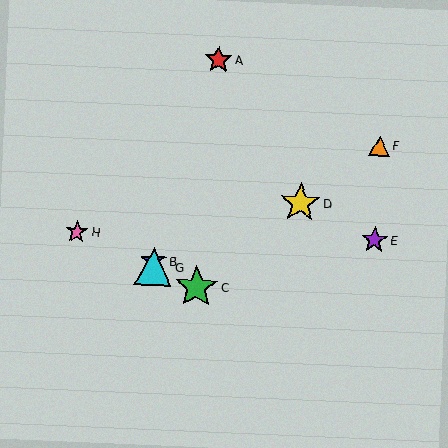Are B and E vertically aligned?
No, B is at x≈154 and E is at x≈375.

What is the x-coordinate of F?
Object F is at x≈380.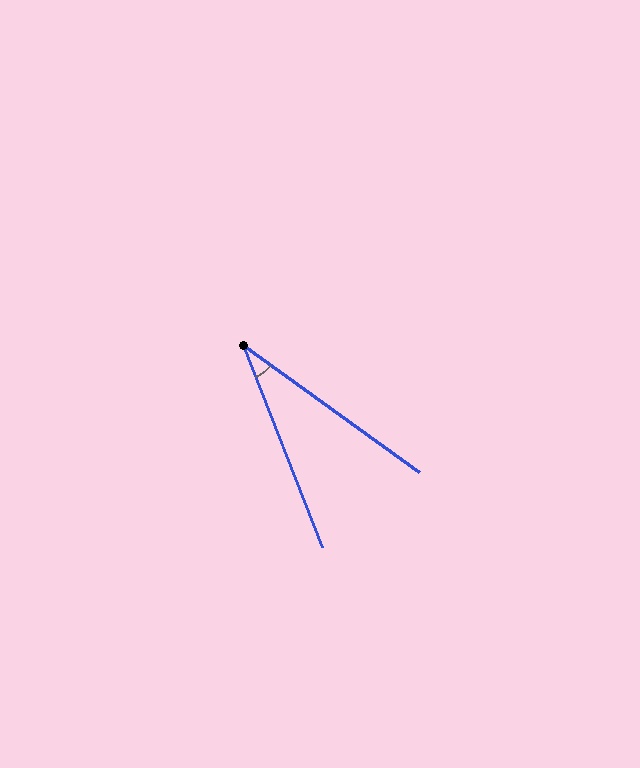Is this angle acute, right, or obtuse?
It is acute.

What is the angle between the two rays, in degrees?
Approximately 33 degrees.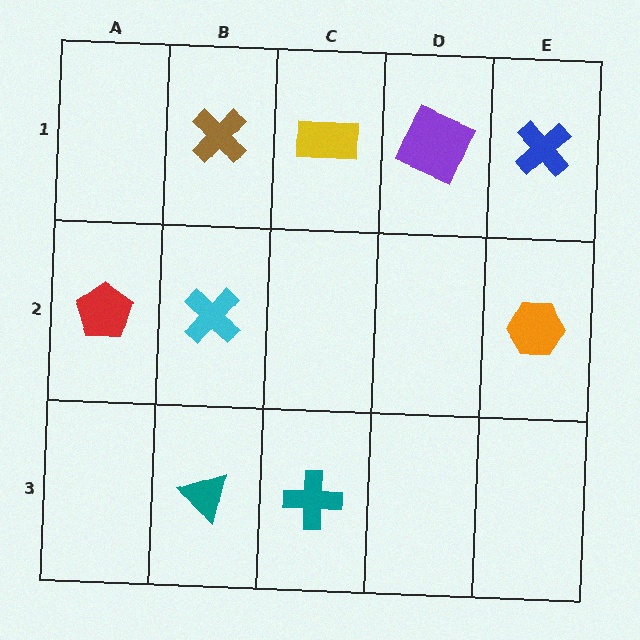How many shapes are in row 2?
3 shapes.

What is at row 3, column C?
A teal cross.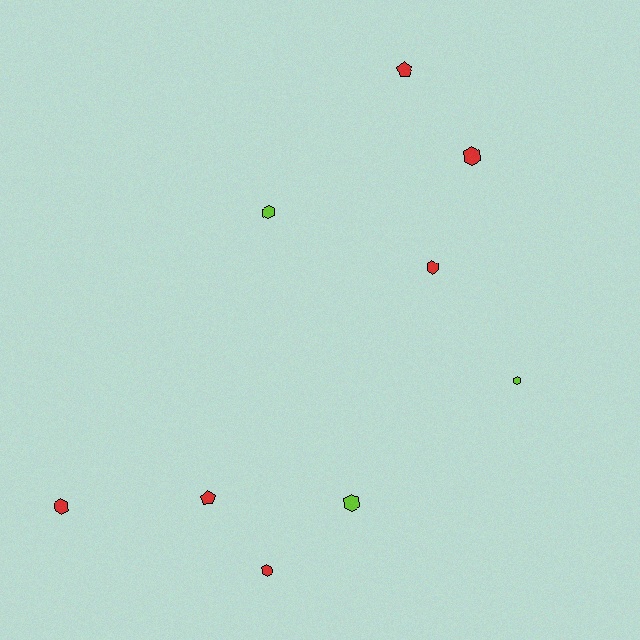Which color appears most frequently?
Red, with 6 objects.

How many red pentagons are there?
There are 2 red pentagons.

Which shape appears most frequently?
Hexagon, with 7 objects.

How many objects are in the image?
There are 9 objects.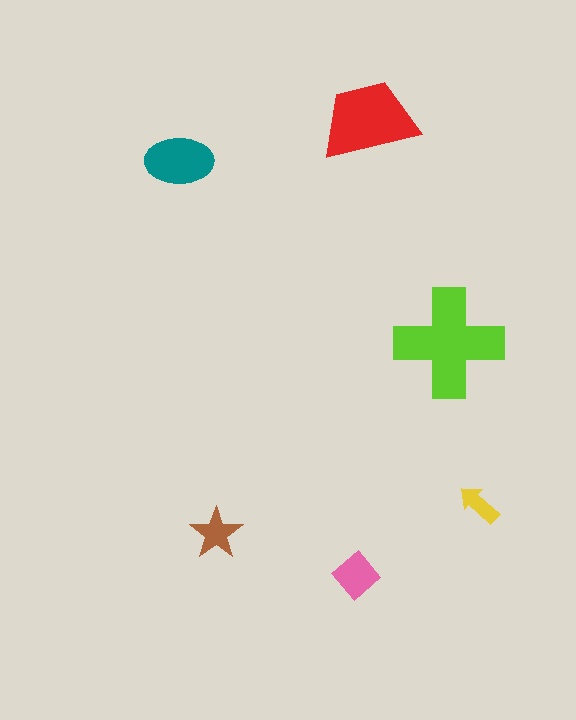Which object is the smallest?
The yellow arrow.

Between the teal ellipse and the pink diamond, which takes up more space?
The teal ellipse.